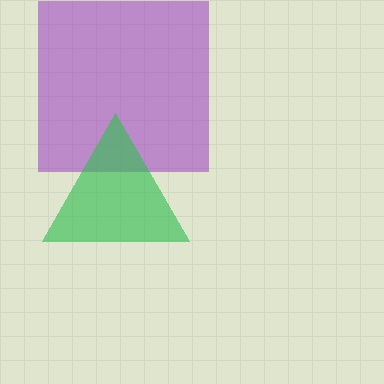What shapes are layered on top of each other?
The layered shapes are: a purple square, a green triangle.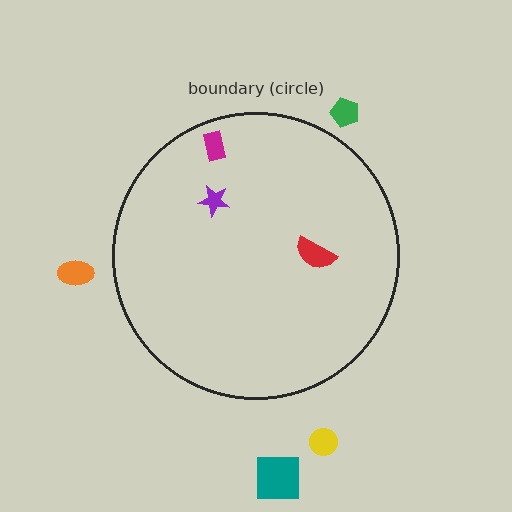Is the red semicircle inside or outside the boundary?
Inside.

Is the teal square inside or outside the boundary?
Outside.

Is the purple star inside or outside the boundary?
Inside.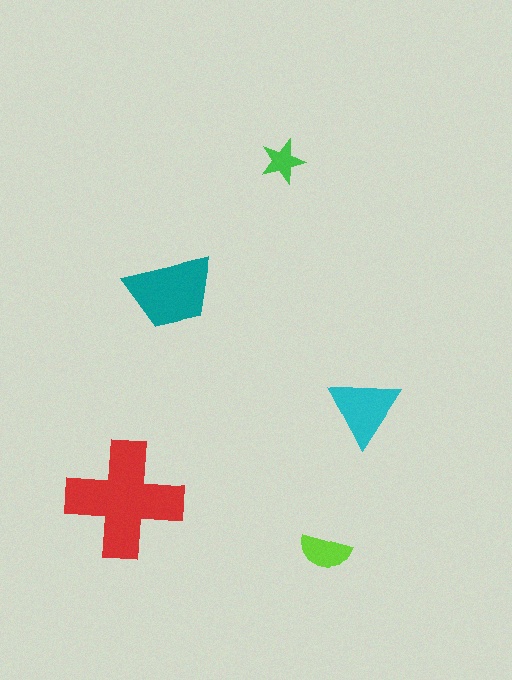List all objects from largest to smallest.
The red cross, the teal trapezoid, the cyan triangle, the lime semicircle, the green star.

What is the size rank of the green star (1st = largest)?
5th.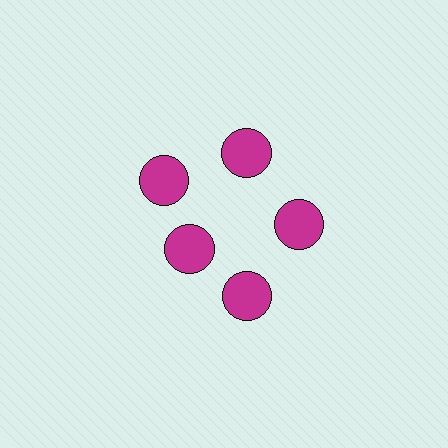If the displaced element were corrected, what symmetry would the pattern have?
It would have 5-fold rotational symmetry — the pattern would map onto itself every 72 degrees.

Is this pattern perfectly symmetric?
No. The 5 magenta circles are arranged in a ring, but one element near the 8 o'clock position is pulled inward toward the center, breaking the 5-fold rotational symmetry.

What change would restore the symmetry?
The symmetry would be restored by moving it outward, back onto the ring so that all 5 circles sit at equal angles and equal distance from the center.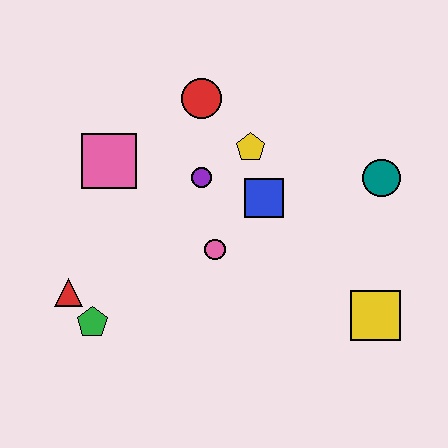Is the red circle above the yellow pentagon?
Yes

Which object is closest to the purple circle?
The yellow pentagon is closest to the purple circle.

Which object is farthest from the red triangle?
The teal circle is farthest from the red triangle.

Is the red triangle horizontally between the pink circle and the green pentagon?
No